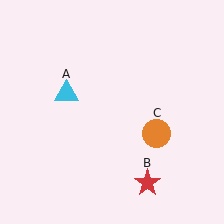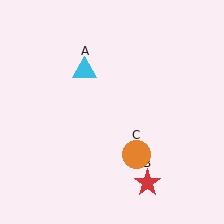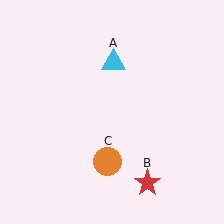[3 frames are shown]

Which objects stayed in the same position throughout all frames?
Red star (object B) remained stationary.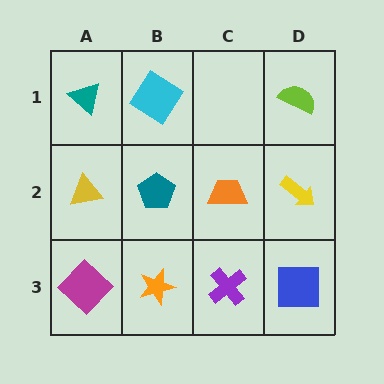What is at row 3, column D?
A blue square.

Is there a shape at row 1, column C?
No, that cell is empty.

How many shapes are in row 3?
4 shapes.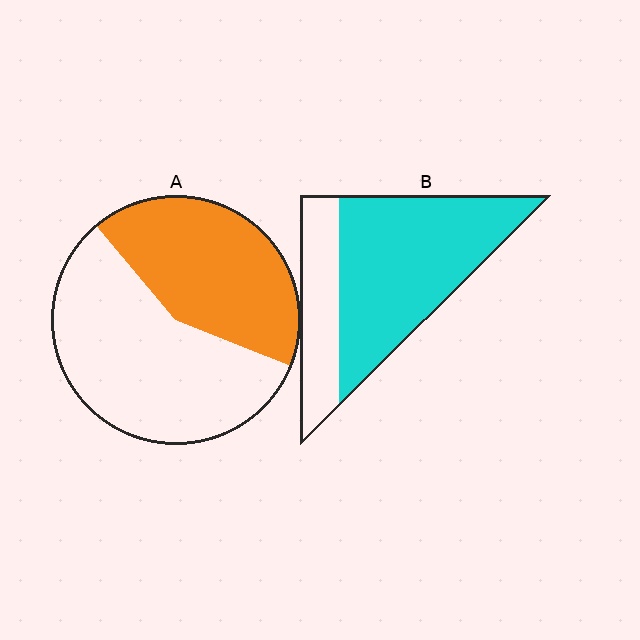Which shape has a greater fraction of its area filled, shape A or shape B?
Shape B.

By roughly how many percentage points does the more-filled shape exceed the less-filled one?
By roughly 30 percentage points (B over A).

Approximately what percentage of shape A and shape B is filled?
A is approximately 40% and B is approximately 70%.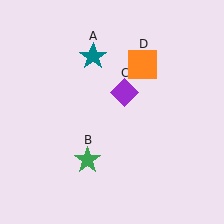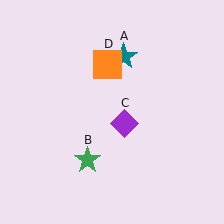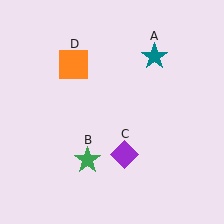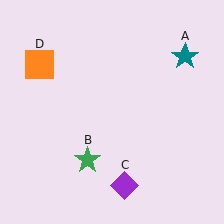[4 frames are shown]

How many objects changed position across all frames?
3 objects changed position: teal star (object A), purple diamond (object C), orange square (object D).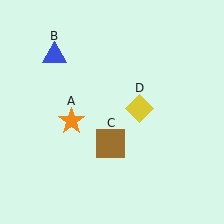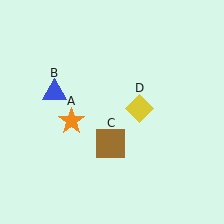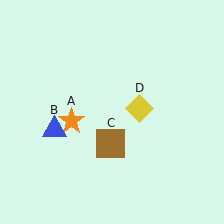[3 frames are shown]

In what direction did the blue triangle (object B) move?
The blue triangle (object B) moved down.